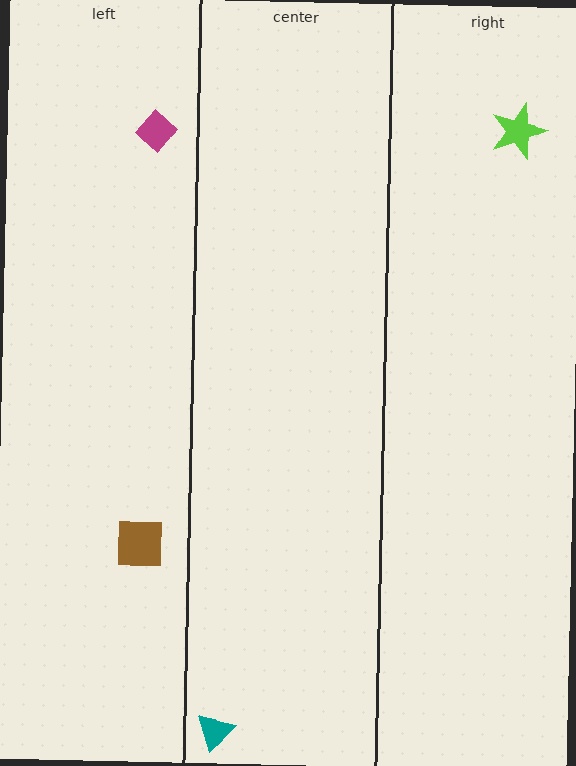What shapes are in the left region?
The magenta diamond, the brown square.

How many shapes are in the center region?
1.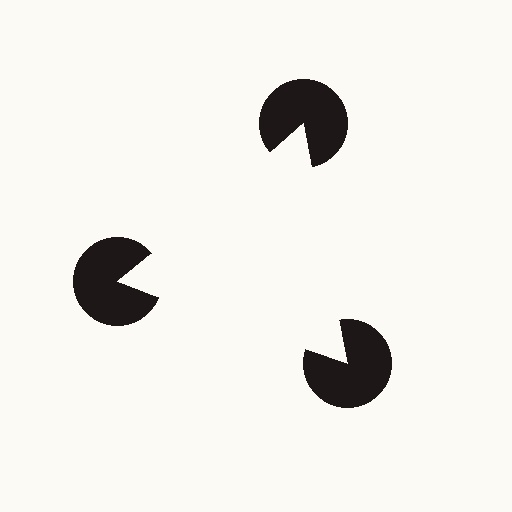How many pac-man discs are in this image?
There are 3 — one at each vertex of the illusory triangle.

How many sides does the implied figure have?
3 sides.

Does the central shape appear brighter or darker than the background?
It typically appears slightly brighter than the background, even though no actual brightness change is drawn.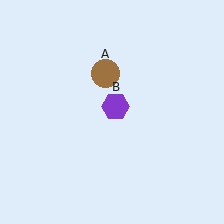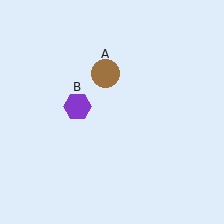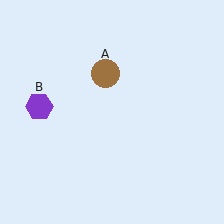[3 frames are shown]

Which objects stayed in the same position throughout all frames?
Brown circle (object A) remained stationary.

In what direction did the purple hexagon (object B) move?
The purple hexagon (object B) moved left.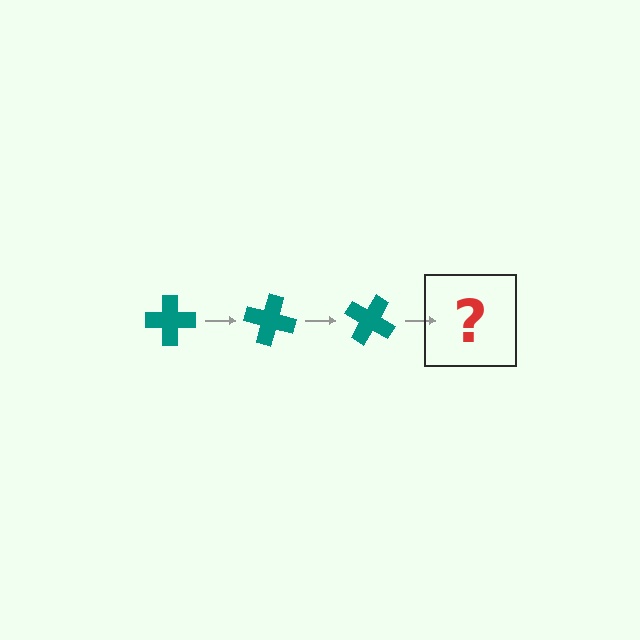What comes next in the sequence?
The next element should be a teal cross rotated 45 degrees.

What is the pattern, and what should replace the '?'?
The pattern is that the cross rotates 15 degrees each step. The '?' should be a teal cross rotated 45 degrees.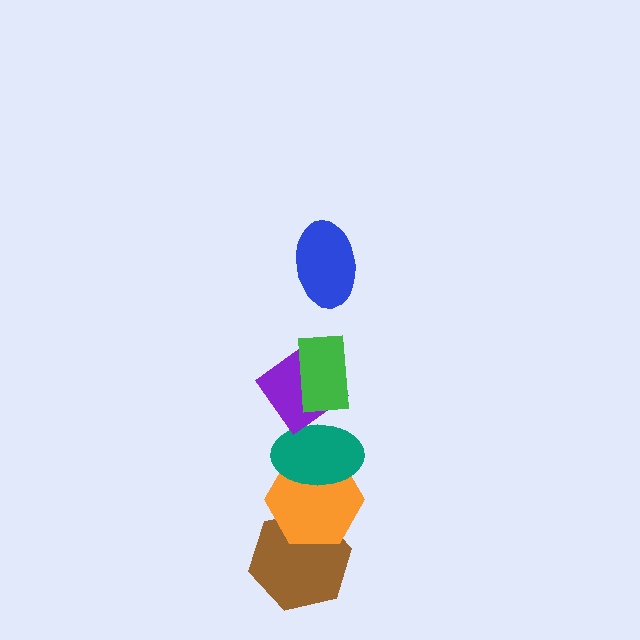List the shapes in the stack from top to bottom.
From top to bottom: the blue ellipse, the green rectangle, the purple diamond, the teal ellipse, the orange hexagon, the brown hexagon.